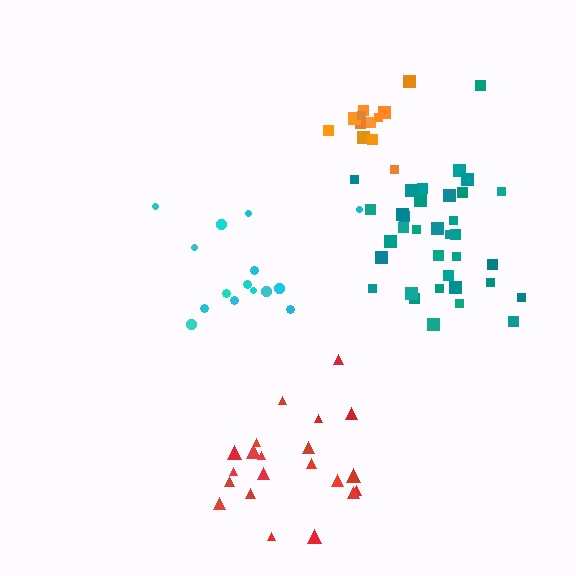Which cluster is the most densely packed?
Orange.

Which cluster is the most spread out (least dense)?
Cyan.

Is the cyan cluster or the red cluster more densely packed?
Red.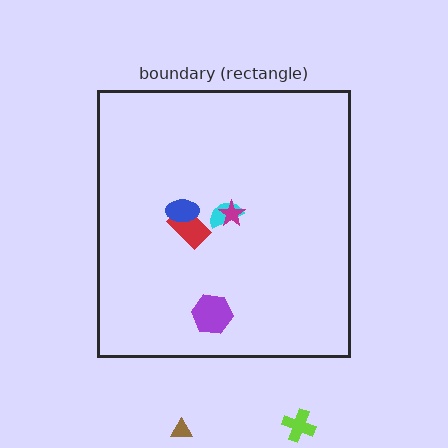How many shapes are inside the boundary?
5 inside, 2 outside.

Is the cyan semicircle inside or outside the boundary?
Inside.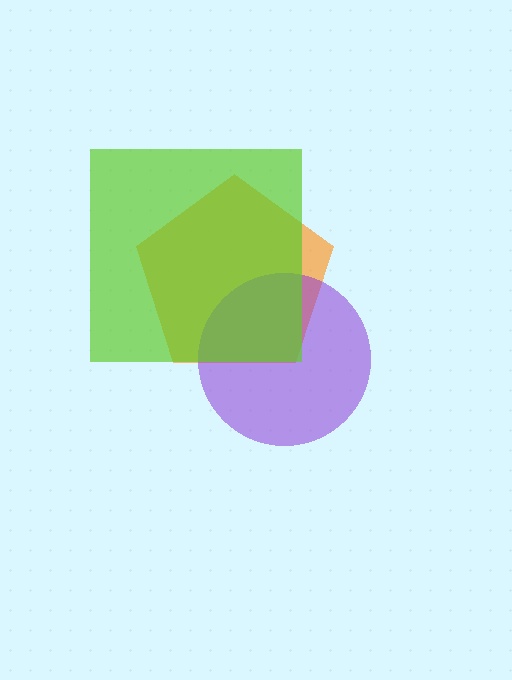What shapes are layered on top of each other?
The layered shapes are: an orange pentagon, a purple circle, a lime square.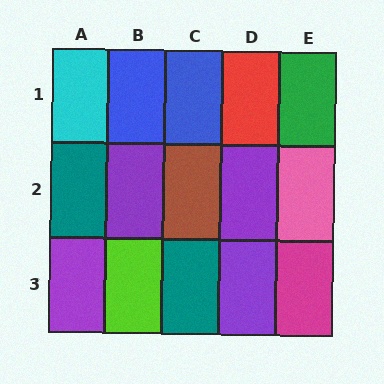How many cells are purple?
4 cells are purple.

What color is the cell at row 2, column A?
Teal.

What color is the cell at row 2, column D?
Purple.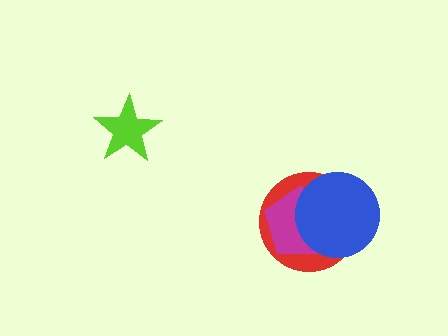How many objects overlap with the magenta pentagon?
2 objects overlap with the magenta pentagon.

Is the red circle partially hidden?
Yes, it is partially covered by another shape.